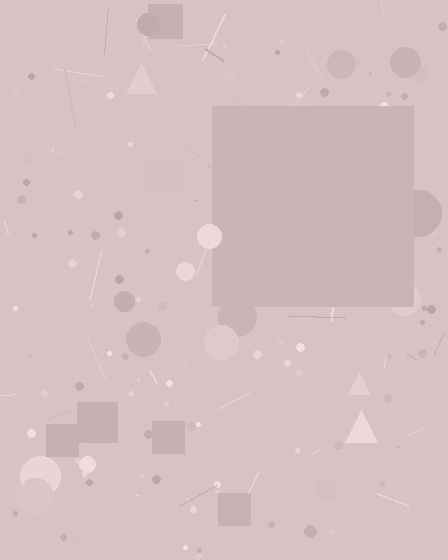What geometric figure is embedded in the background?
A square is embedded in the background.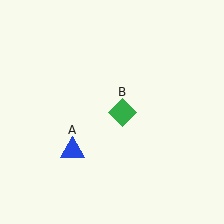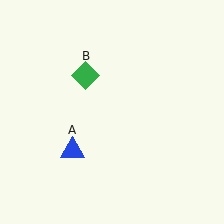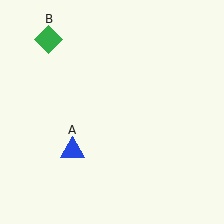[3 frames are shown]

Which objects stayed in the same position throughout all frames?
Blue triangle (object A) remained stationary.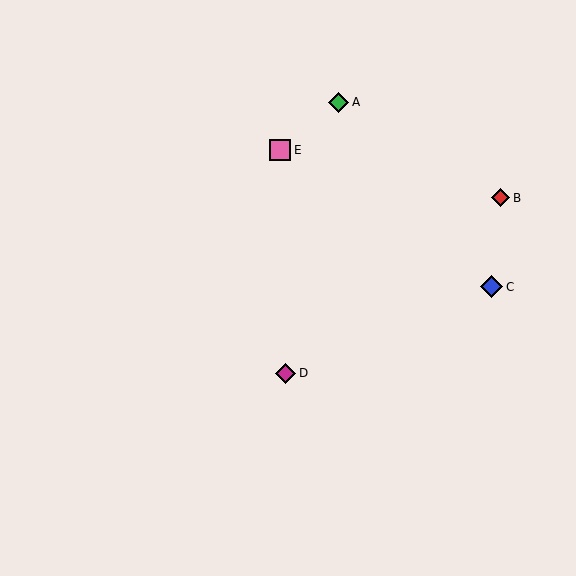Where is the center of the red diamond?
The center of the red diamond is at (501, 198).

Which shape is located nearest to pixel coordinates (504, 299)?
The blue diamond (labeled C) at (492, 287) is nearest to that location.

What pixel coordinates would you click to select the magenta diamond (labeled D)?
Click at (286, 373) to select the magenta diamond D.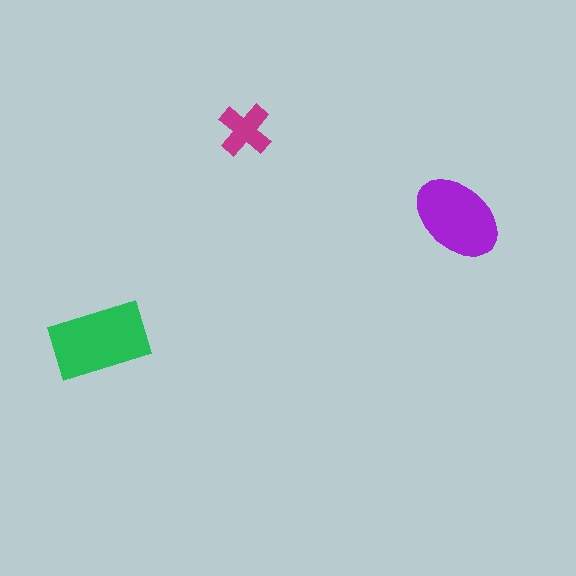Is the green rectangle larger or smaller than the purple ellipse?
Larger.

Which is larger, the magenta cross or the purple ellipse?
The purple ellipse.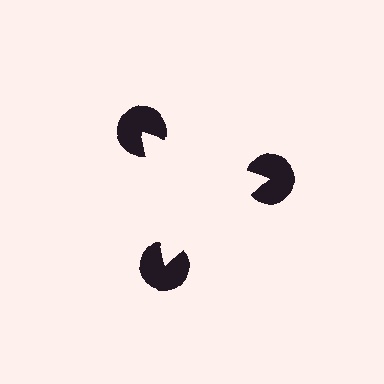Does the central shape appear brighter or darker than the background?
It typically appears slightly brighter than the background, even though no actual brightness change is drawn.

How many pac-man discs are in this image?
There are 3 — one at each vertex of the illusory triangle.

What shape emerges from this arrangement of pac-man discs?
An illusory triangle — its edges are inferred from the aligned wedge cuts in the pac-man discs, not physically drawn.